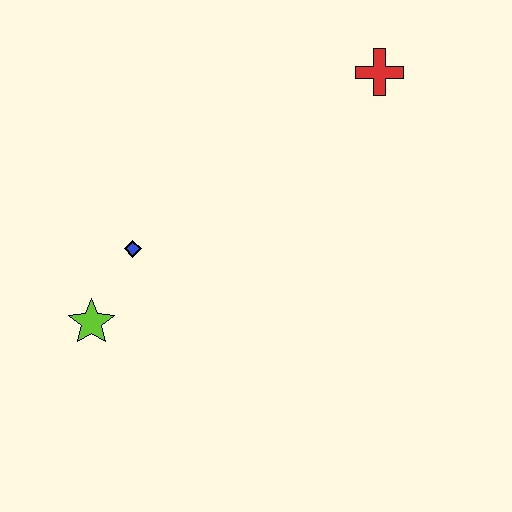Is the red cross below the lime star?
No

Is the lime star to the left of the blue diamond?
Yes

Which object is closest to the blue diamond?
The lime star is closest to the blue diamond.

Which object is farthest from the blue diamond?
The red cross is farthest from the blue diamond.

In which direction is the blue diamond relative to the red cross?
The blue diamond is to the left of the red cross.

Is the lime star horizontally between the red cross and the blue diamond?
No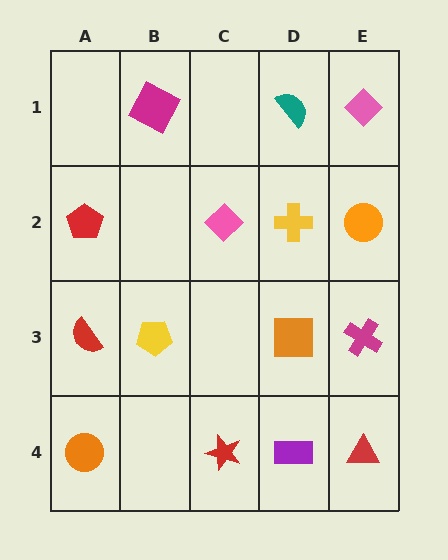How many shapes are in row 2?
4 shapes.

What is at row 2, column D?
A yellow cross.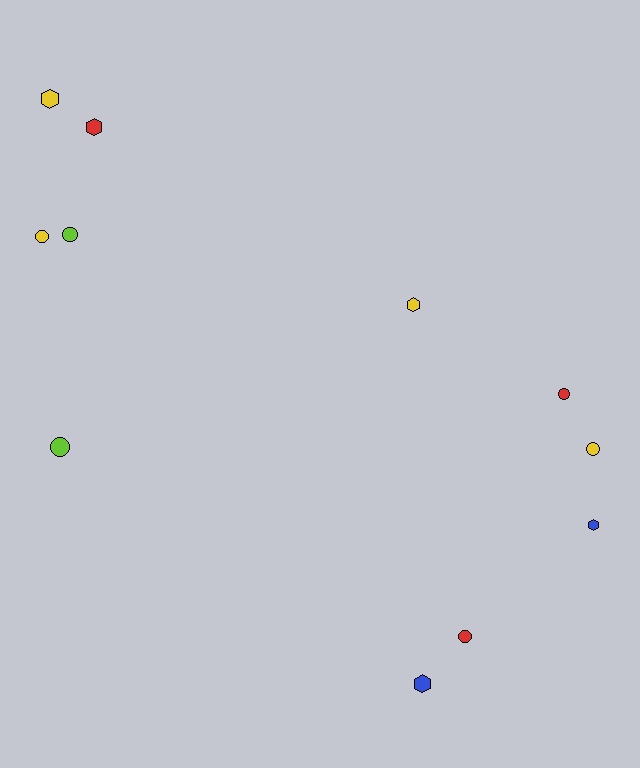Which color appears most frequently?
Yellow, with 4 objects.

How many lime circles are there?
There are 2 lime circles.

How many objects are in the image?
There are 11 objects.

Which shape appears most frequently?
Circle, with 6 objects.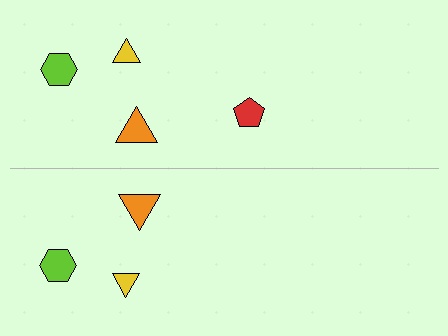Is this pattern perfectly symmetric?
No, the pattern is not perfectly symmetric. A red pentagon is missing from the bottom side.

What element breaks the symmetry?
A red pentagon is missing from the bottom side.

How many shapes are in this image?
There are 7 shapes in this image.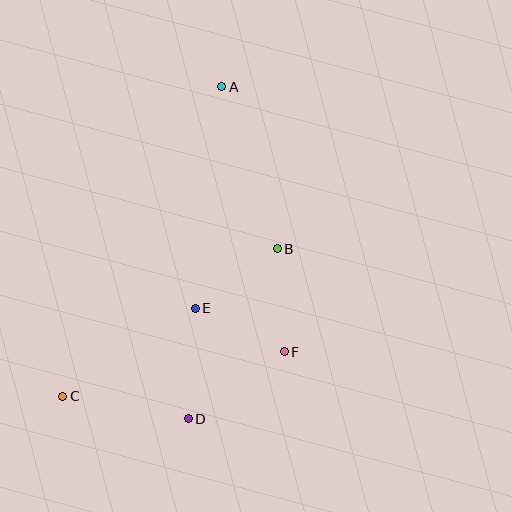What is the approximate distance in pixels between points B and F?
The distance between B and F is approximately 103 pixels.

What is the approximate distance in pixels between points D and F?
The distance between D and F is approximately 117 pixels.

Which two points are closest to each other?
Points E and F are closest to each other.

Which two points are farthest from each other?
Points A and C are farthest from each other.